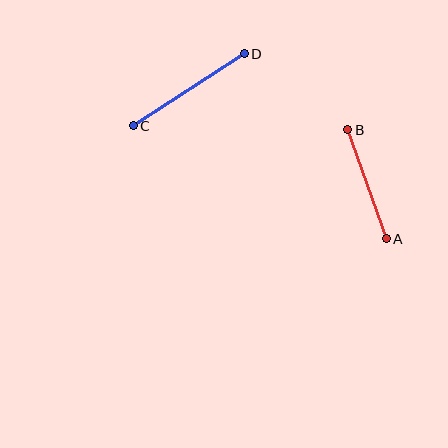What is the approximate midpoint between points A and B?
The midpoint is at approximately (367, 184) pixels.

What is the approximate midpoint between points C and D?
The midpoint is at approximately (189, 90) pixels.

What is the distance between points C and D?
The distance is approximately 132 pixels.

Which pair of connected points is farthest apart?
Points C and D are farthest apart.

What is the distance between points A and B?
The distance is approximately 115 pixels.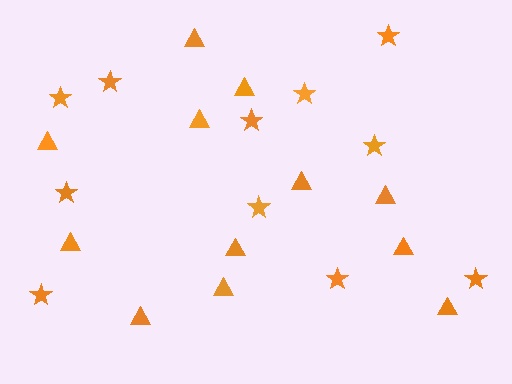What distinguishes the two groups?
There are 2 groups: one group of stars (11) and one group of triangles (12).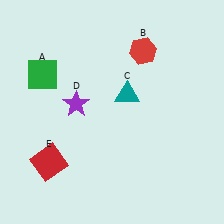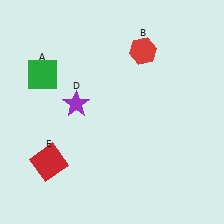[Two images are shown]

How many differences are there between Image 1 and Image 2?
There is 1 difference between the two images.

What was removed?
The teal triangle (C) was removed in Image 2.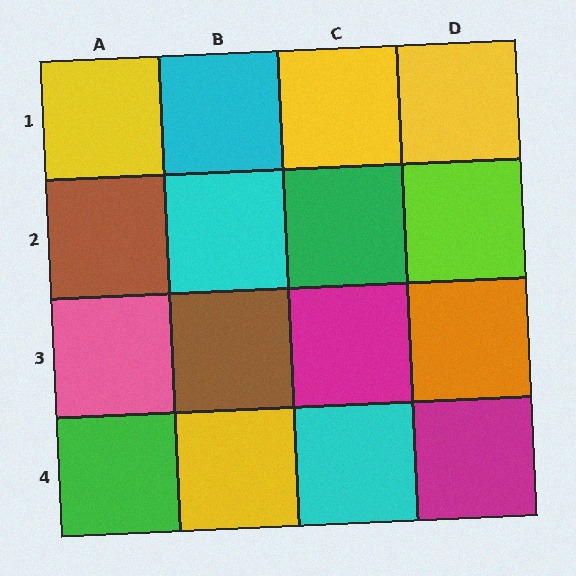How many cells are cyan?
3 cells are cyan.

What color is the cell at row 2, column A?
Brown.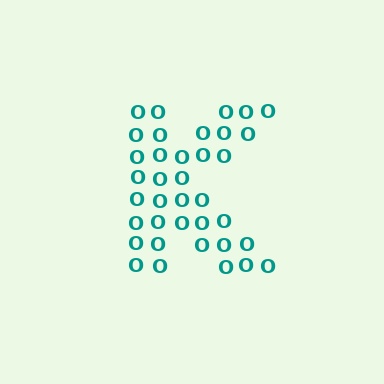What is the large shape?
The large shape is the letter K.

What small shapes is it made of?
It is made of small letter O's.